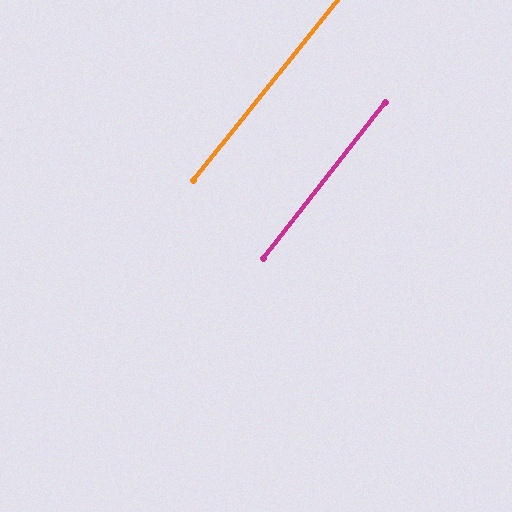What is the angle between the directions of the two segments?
Approximately 1 degree.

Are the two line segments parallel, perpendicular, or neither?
Parallel — their directions differ by only 0.8°.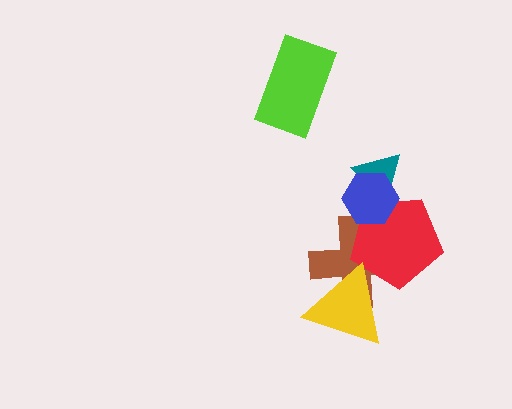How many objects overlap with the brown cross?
3 objects overlap with the brown cross.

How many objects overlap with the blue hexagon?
3 objects overlap with the blue hexagon.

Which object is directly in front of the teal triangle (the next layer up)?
The red pentagon is directly in front of the teal triangle.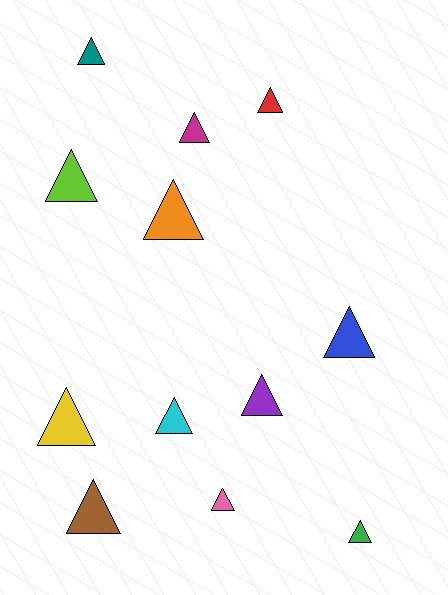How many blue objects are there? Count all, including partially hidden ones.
There is 1 blue object.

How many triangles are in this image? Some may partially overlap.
There are 12 triangles.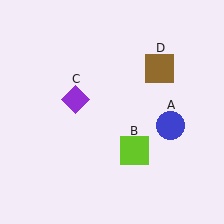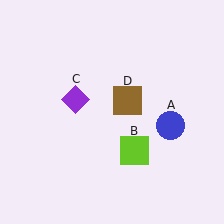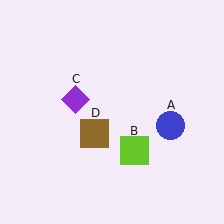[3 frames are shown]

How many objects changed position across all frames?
1 object changed position: brown square (object D).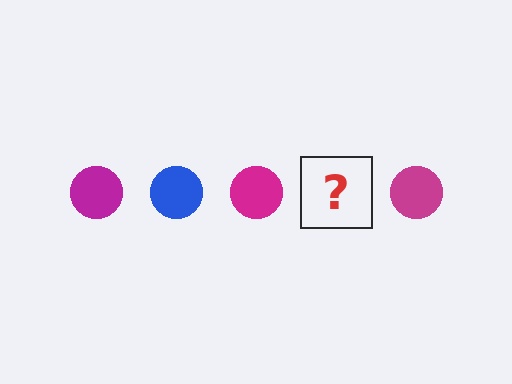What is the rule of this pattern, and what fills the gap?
The rule is that the pattern cycles through magenta, blue circles. The gap should be filled with a blue circle.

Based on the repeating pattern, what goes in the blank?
The blank should be a blue circle.